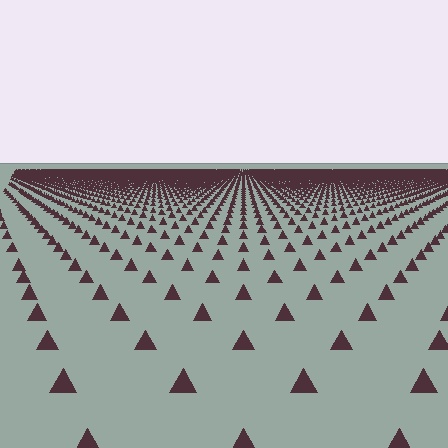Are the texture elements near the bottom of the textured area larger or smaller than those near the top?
Larger. Near the bottom, elements are closer to the viewer and appear at a bigger on-screen size.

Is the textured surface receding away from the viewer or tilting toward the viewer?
The surface is receding away from the viewer. Texture elements get smaller and denser toward the top.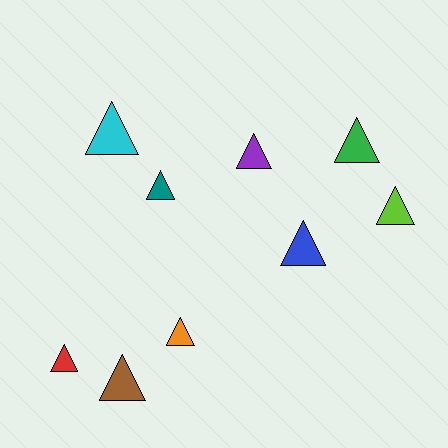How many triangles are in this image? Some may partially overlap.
There are 9 triangles.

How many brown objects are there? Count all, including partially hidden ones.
There is 1 brown object.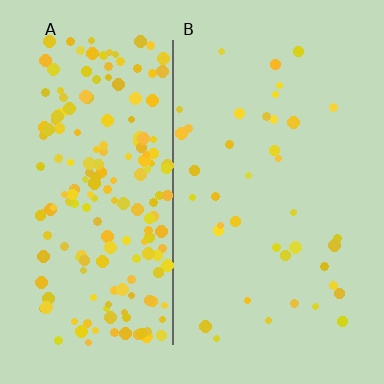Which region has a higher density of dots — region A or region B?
A (the left).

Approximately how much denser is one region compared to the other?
Approximately 4.8× — region A over region B.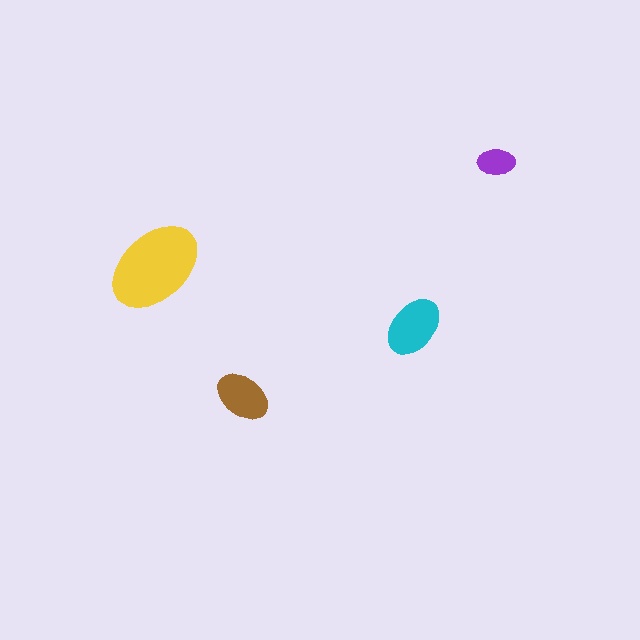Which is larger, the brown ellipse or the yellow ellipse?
The yellow one.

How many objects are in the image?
There are 4 objects in the image.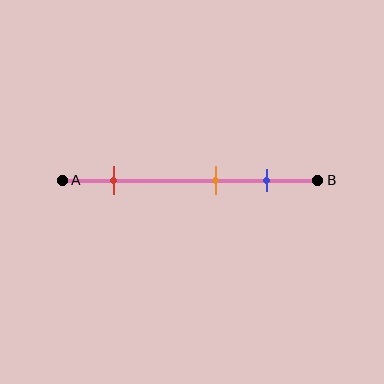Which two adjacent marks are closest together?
The orange and blue marks are the closest adjacent pair.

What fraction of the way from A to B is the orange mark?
The orange mark is approximately 60% (0.6) of the way from A to B.